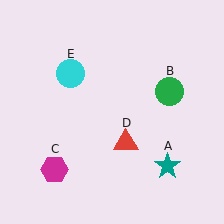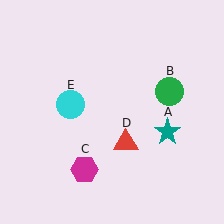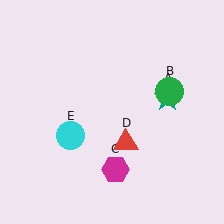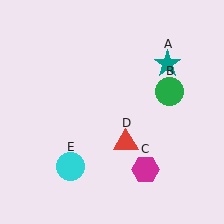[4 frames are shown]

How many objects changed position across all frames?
3 objects changed position: teal star (object A), magenta hexagon (object C), cyan circle (object E).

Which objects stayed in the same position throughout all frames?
Green circle (object B) and red triangle (object D) remained stationary.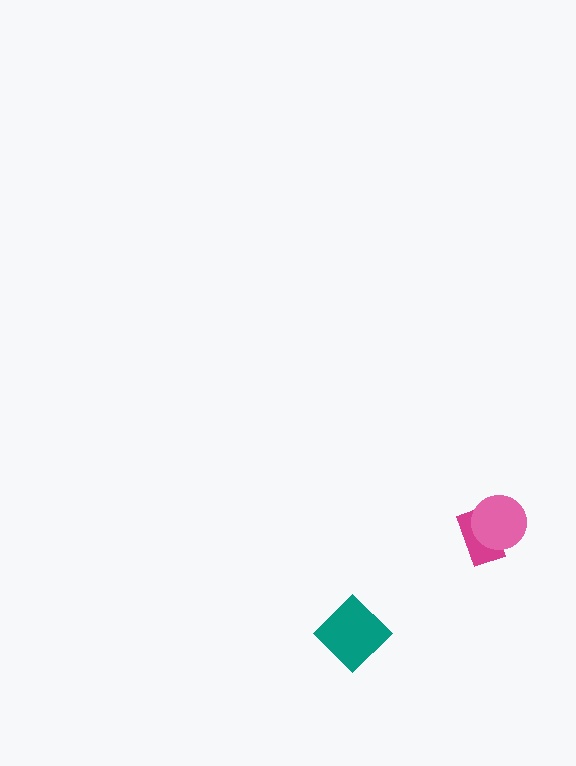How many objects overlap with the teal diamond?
0 objects overlap with the teal diamond.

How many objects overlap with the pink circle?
1 object overlaps with the pink circle.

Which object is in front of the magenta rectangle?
The pink circle is in front of the magenta rectangle.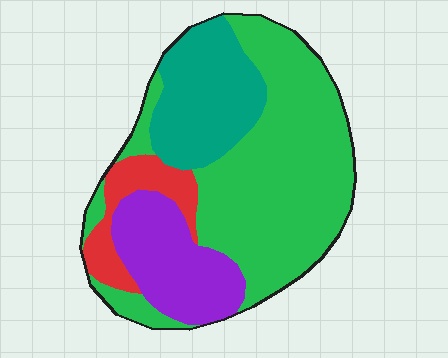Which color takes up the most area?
Green, at roughly 50%.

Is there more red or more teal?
Teal.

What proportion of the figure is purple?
Purple takes up about one sixth (1/6) of the figure.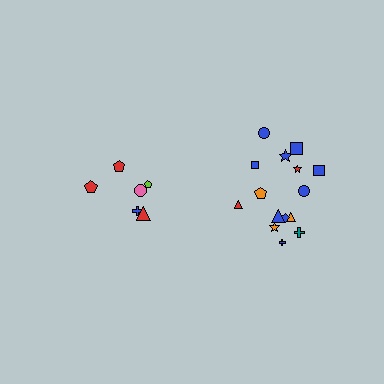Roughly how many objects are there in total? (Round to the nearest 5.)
Roughly 20 objects in total.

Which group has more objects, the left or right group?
The right group.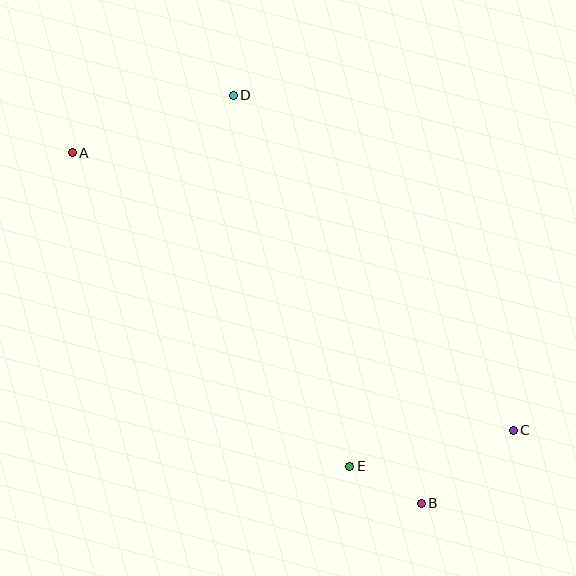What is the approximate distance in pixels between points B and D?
The distance between B and D is approximately 449 pixels.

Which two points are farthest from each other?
Points A and C are farthest from each other.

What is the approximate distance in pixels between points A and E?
The distance between A and E is approximately 419 pixels.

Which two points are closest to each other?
Points B and E are closest to each other.